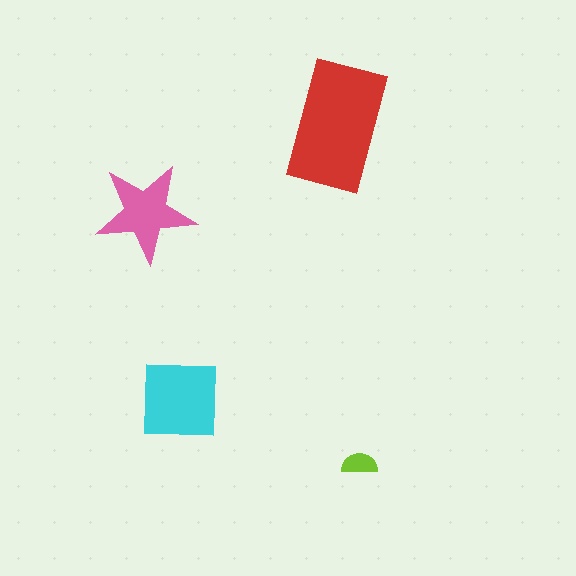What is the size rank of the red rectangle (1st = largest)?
1st.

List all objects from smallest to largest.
The lime semicircle, the pink star, the cyan square, the red rectangle.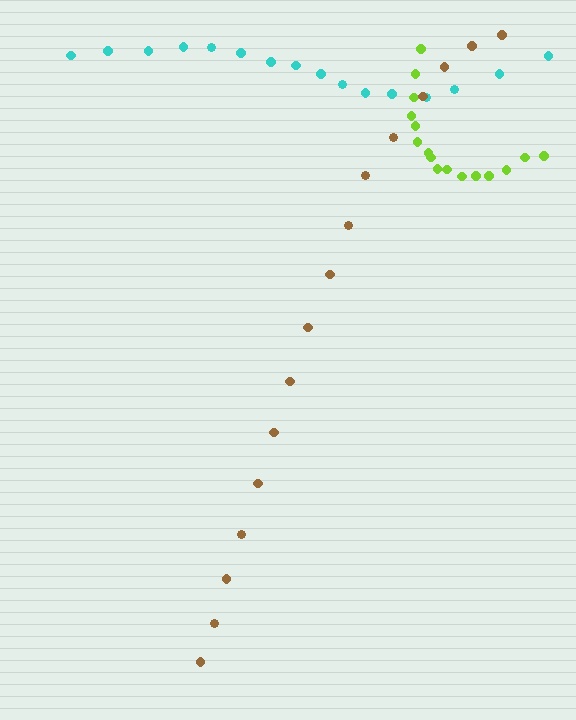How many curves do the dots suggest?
There are 3 distinct paths.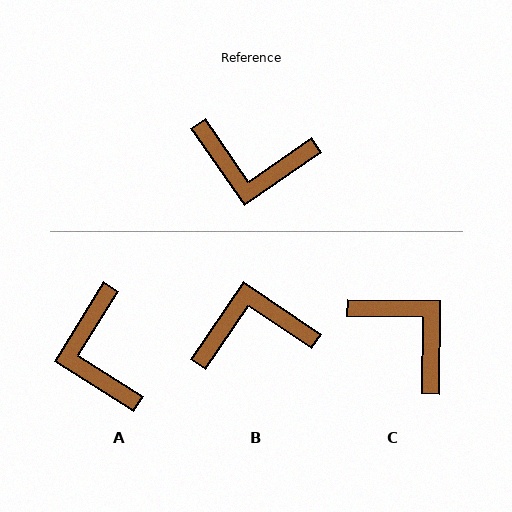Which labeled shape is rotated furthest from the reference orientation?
B, about 159 degrees away.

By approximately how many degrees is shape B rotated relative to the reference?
Approximately 159 degrees clockwise.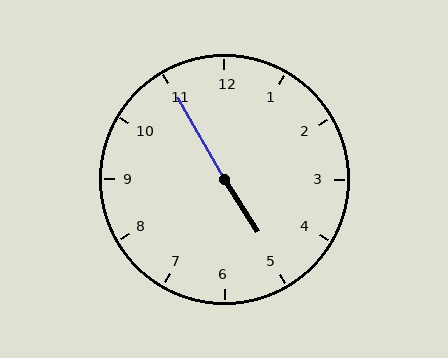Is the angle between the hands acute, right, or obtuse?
It is obtuse.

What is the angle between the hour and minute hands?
Approximately 178 degrees.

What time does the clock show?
4:55.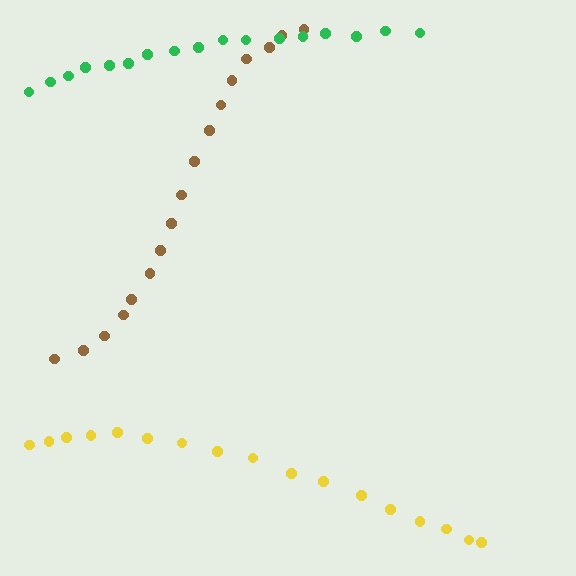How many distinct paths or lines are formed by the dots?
There are 3 distinct paths.